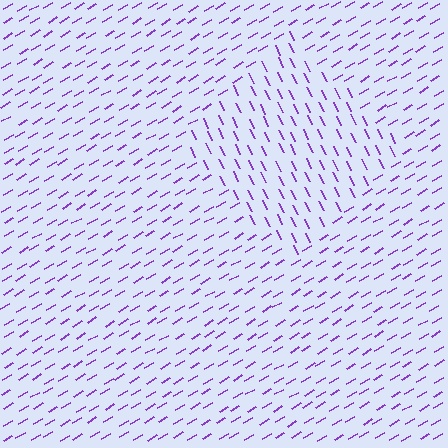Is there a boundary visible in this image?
Yes, there is a texture boundary formed by a change in line orientation.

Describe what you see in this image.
The image is filled with small purple line segments. A diamond region in the image has lines oriented differently from the surrounding lines, creating a visible texture boundary.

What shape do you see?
I see a diamond.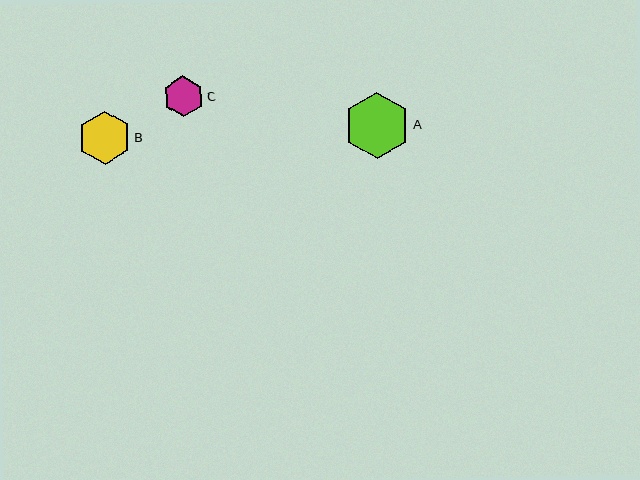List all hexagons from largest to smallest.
From largest to smallest: A, B, C.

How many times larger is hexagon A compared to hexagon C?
Hexagon A is approximately 1.7 times the size of hexagon C.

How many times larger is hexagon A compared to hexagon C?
Hexagon A is approximately 1.7 times the size of hexagon C.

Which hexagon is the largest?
Hexagon A is the largest with a size of approximately 67 pixels.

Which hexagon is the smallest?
Hexagon C is the smallest with a size of approximately 40 pixels.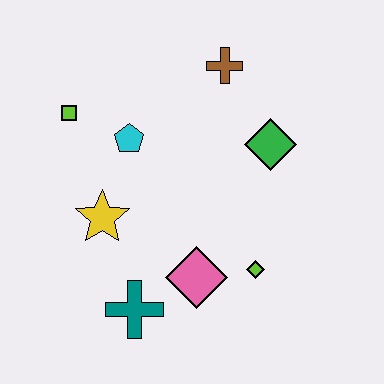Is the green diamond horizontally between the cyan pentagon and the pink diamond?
No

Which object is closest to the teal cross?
The pink diamond is closest to the teal cross.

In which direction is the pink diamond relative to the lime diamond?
The pink diamond is to the left of the lime diamond.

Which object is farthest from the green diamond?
The teal cross is farthest from the green diamond.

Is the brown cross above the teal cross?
Yes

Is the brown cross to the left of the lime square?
No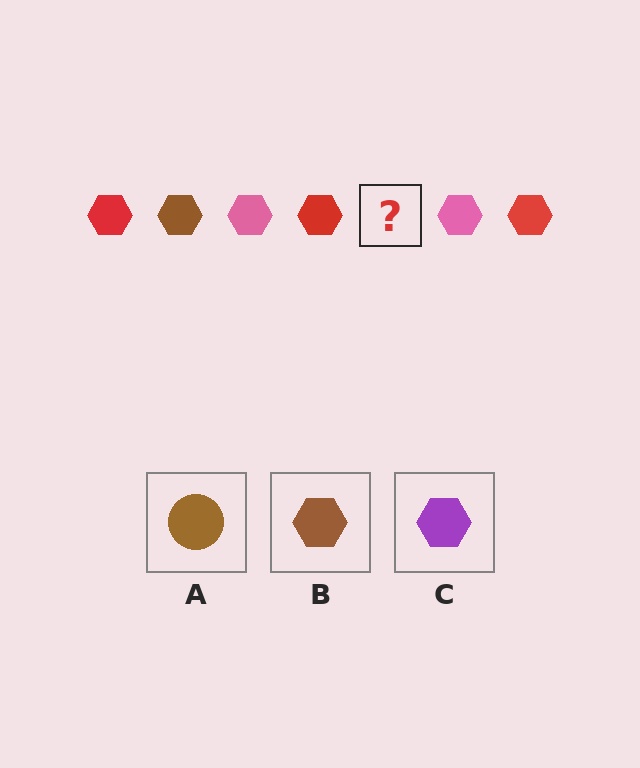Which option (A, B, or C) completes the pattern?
B.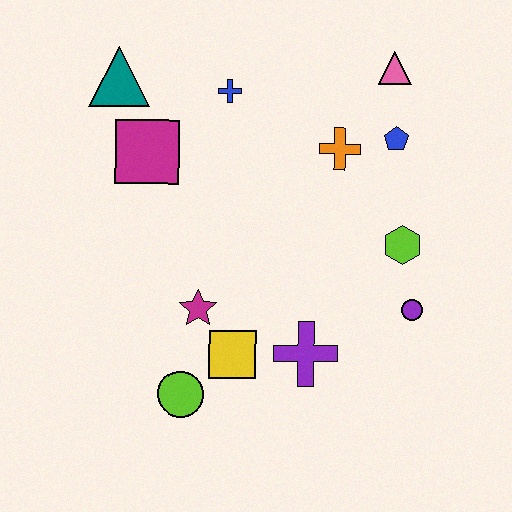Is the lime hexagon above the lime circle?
Yes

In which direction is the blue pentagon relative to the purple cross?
The blue pentagon is above the purple cross.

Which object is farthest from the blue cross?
The lime circle is farthest from the blue cross.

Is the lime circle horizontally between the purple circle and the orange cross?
No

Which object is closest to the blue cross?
The magenta square is closest to the blue cross.